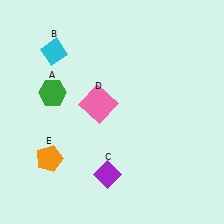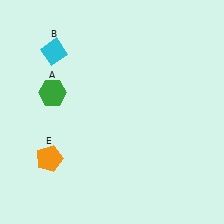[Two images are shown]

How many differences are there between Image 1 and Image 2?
There are 2 differences between the two images.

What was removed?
The pink square (D), the purple diamond (C) were removed in Image 2.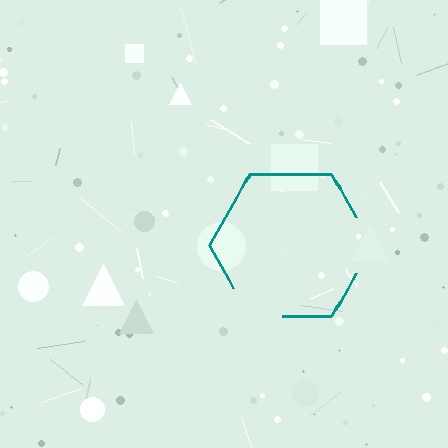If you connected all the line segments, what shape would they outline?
They would outline a hexagon.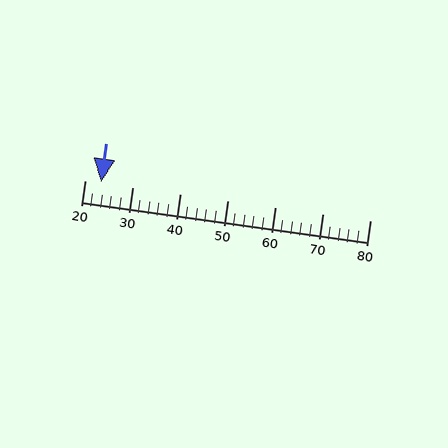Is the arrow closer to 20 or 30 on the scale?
The arrow is closer to 20.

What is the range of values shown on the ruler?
The ruler shows values from 20 to 80.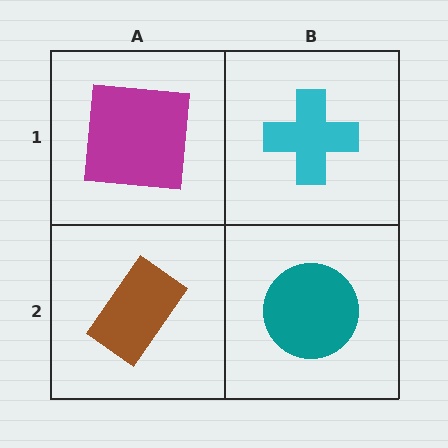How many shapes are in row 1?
2 shapes.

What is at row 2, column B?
A teal circle.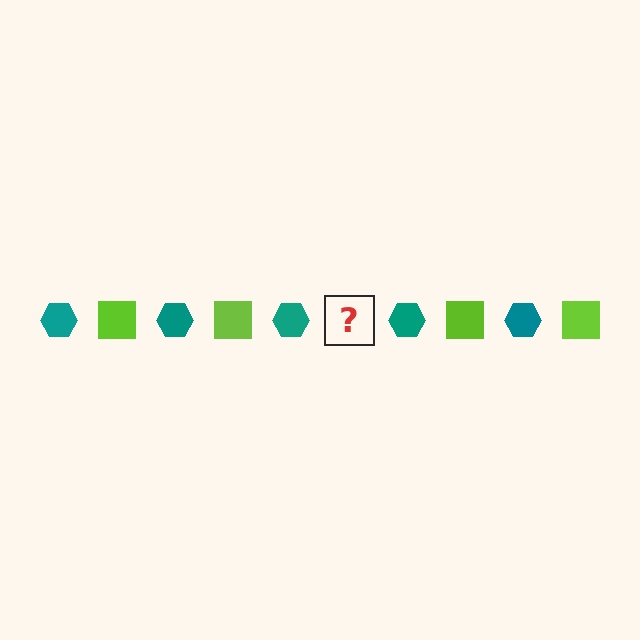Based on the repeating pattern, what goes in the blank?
The blank should be a lime square.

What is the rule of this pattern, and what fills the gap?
The rule is that the pattern alternates between teal hexagon and lime square. The gap should be filled with a lime square.